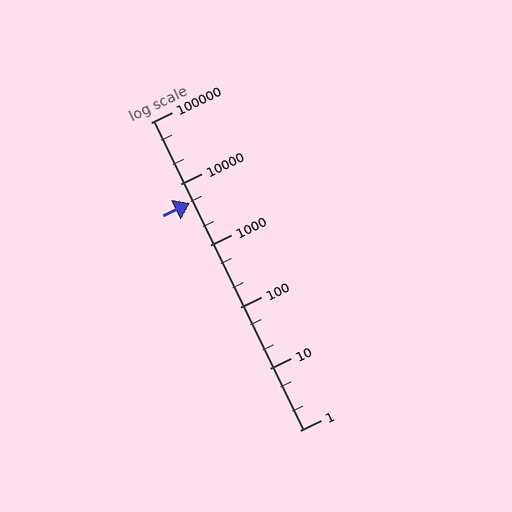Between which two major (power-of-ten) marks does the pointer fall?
The pointer is between 1000 and 10000.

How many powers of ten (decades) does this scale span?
The scale spans 5 decades, from 1 to 100000.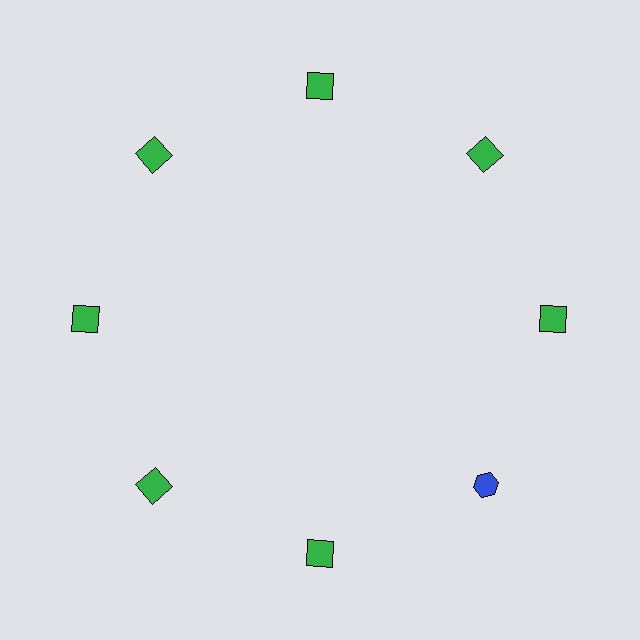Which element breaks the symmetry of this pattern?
The blue hexagon at roughly the 4 o'clock position breaks the symmetry. All other shapes are green squares.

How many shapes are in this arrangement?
There are 8 shapes arranged in a ring pattern.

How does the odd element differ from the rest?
It differs in both color (blue instead of green) and shape (hexagon instead of square).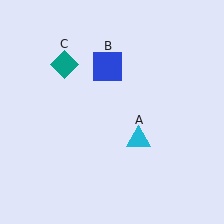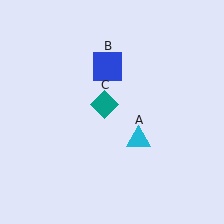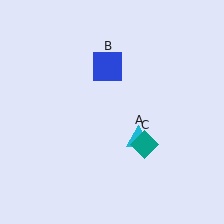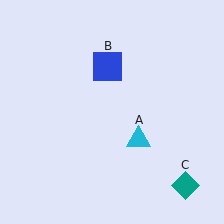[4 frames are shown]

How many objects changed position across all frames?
1 object changed position: teal diamond (object C).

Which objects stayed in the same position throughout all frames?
Cyan triangle (object A) and blue square (object B) remained stationary.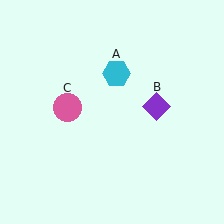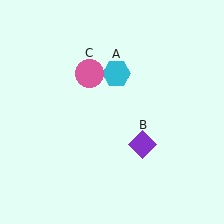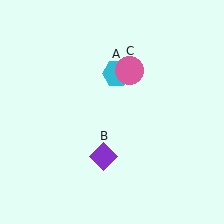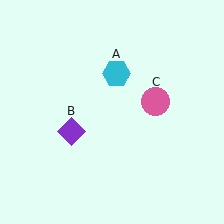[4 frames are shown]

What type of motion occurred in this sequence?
The purple diamond (object B), pink circle (object C) rotated clockwise around the center of the scene.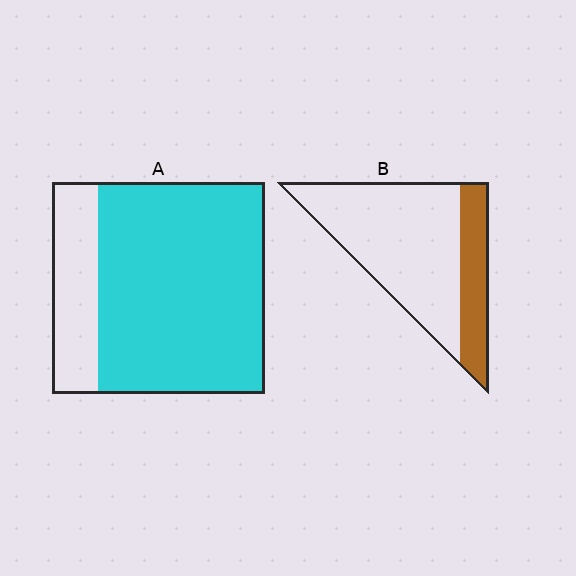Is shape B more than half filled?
No.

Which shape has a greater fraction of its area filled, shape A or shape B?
Shape A.